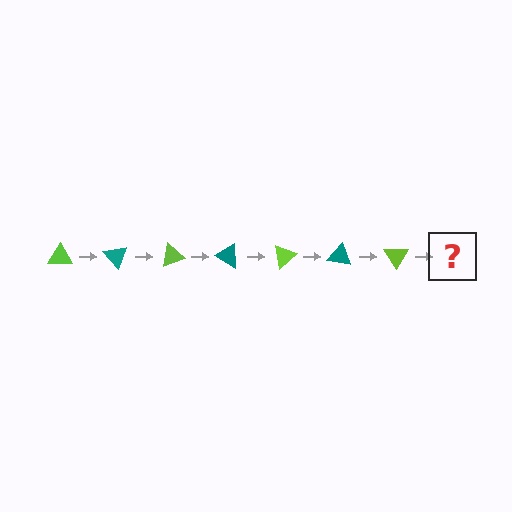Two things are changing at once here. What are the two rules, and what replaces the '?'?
The two rules are that it rotates 50 degrees each step and the color cycles through lime and teal. The '?' should be a teal triangle, rotated 350 degrees from the start.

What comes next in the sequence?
The next element should be a teal triangle, rotated 350 degrees from the start.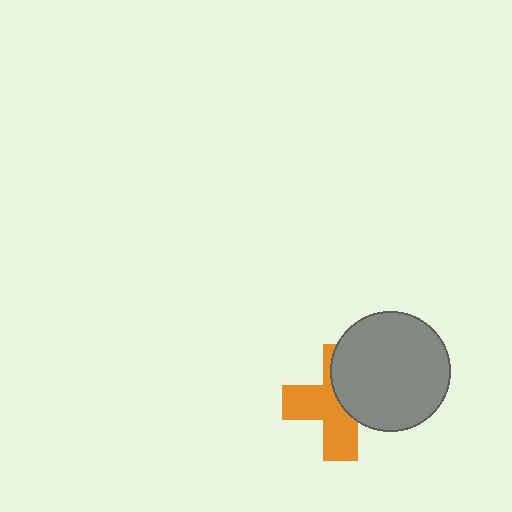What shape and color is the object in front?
The object in front is a gray circle.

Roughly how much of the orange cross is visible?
About half of it is visible (roughly 55%).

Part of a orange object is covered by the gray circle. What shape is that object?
It is a cross.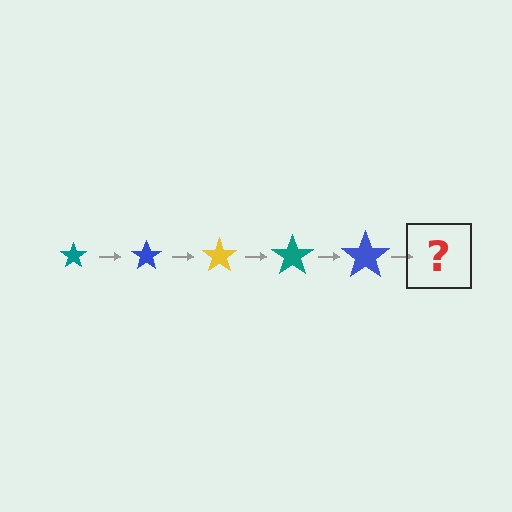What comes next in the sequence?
The next element should be a yellow star, larger than the previous one.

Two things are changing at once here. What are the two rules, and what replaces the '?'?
The two rules are that the star grows larger each step and the color cycles through teal, blue, and yellow. The '?' should be a yellow star, larger than the previous one.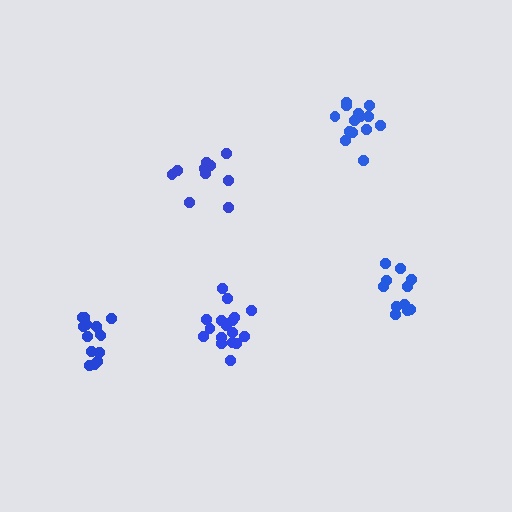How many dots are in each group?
Group 1: 11 dots, Group 2: 11 dots, Group 3: 14 dots, Group 4: 14 dots, Group 5: 17 dots (67 total).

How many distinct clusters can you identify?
There are 5 distinct clusters.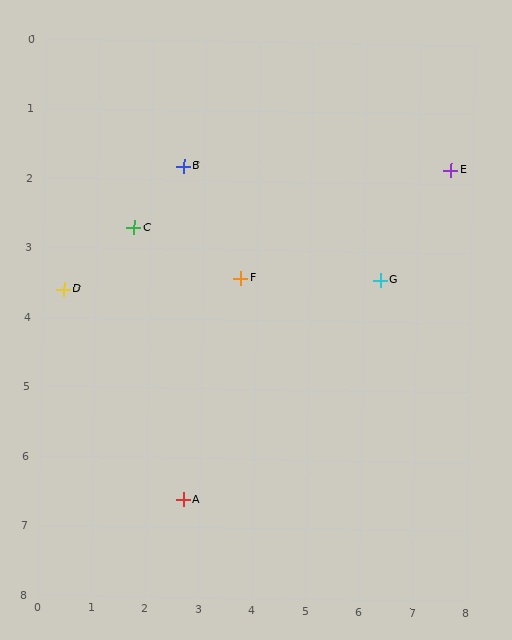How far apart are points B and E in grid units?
Points B and E are about 5.0 grid units apart.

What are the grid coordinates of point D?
Point D is at approximately (0.4, 3.6).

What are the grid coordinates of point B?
Point B is at approximately (2.6, 1.8).